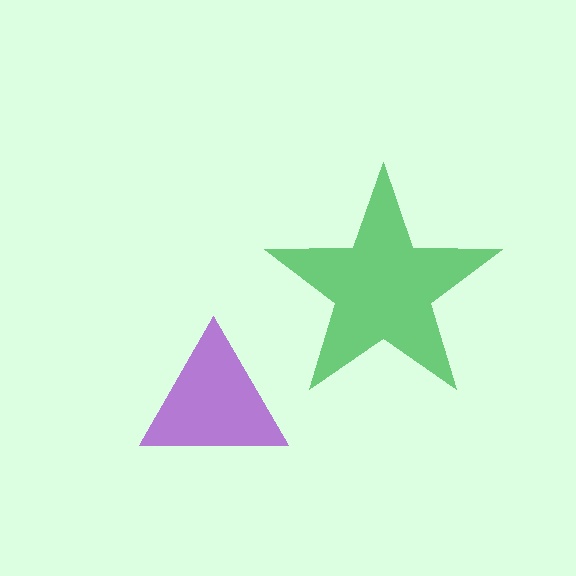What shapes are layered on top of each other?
The layered shapes are: a purple triangle, a green star.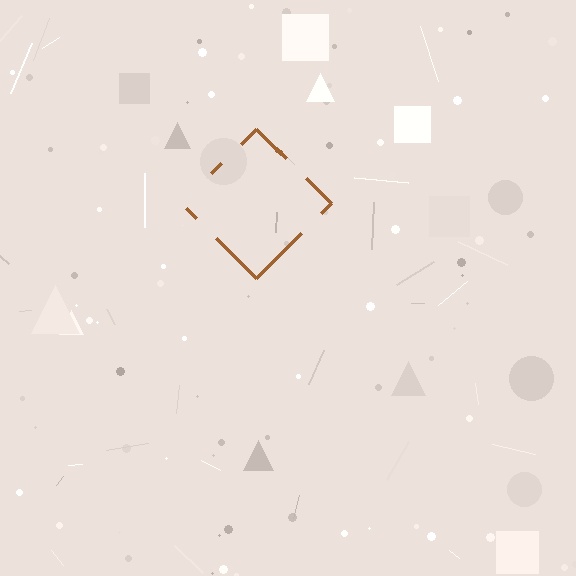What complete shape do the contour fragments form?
The contour fragments form a diamond.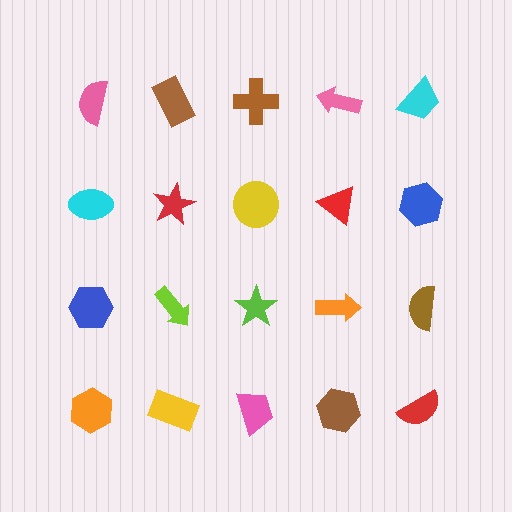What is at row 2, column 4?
A red triangle.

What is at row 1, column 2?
A brown rectangle.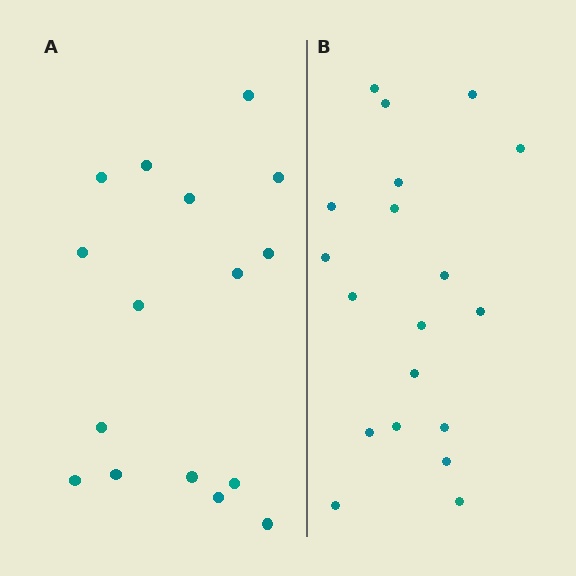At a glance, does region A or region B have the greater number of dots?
Region B (the right region) has more dots.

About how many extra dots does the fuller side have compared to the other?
Region B has just a few more — roughly 2 or 3 more dots than region A.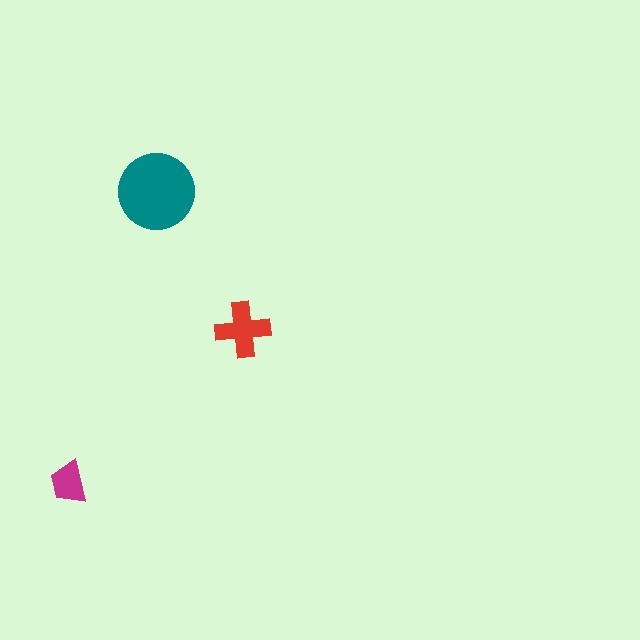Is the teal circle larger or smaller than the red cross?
Larger.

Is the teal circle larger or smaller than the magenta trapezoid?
Larger.